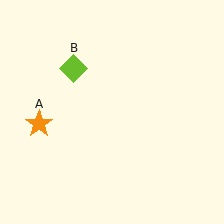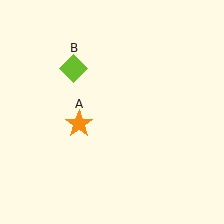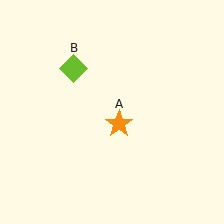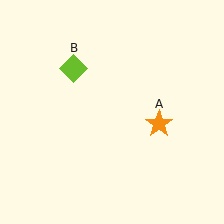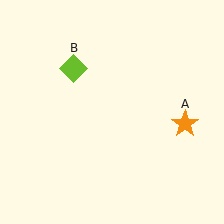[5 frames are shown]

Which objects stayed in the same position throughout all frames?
Lime diamond (object B) remained stationary.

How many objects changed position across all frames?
1 object changed position: orange star (object A).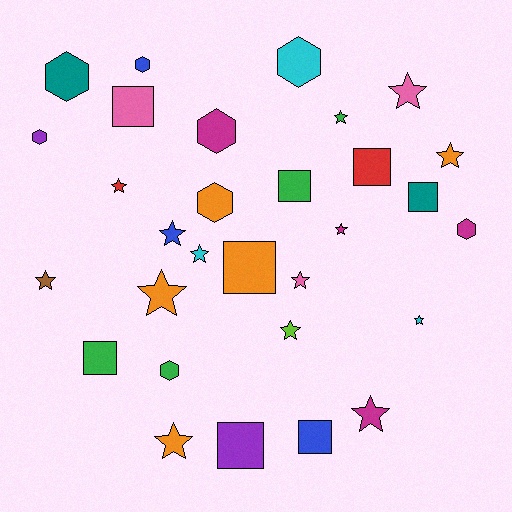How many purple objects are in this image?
There are 2 purple objects.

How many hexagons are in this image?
There are 8 hexagons.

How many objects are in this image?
There are 30 objects.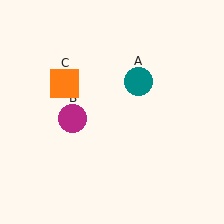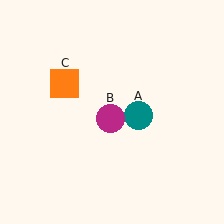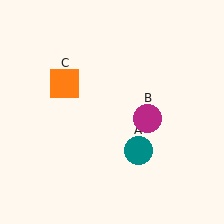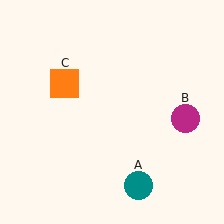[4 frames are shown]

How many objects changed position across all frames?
2 objects changed position: teal circle (object A), magenta circle (object B).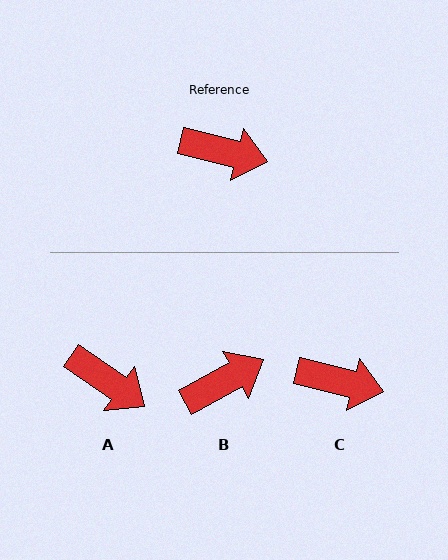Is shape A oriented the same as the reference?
No, it is off by about 21 degrees.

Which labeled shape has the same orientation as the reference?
C.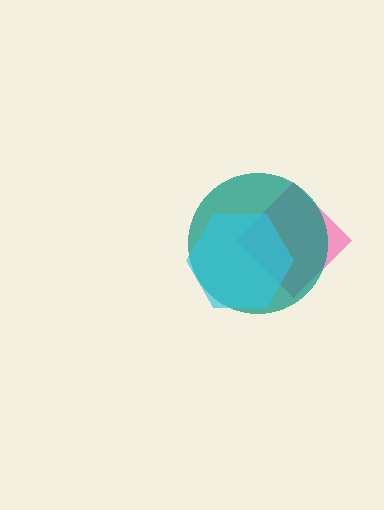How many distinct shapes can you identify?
There are 3 distinct shapes: a pink diamond, a teal circle, a cyan hexagon.